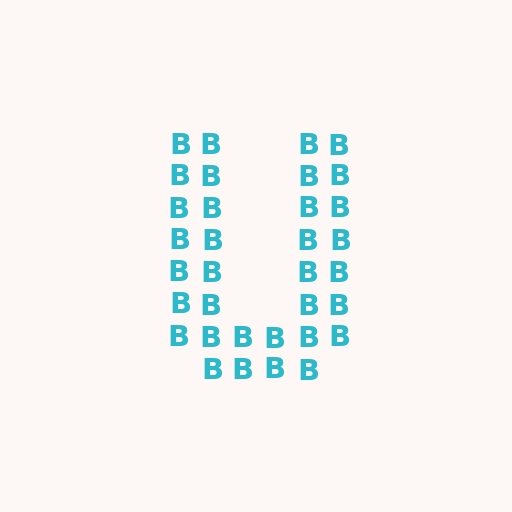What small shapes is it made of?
It is made of small letter B's.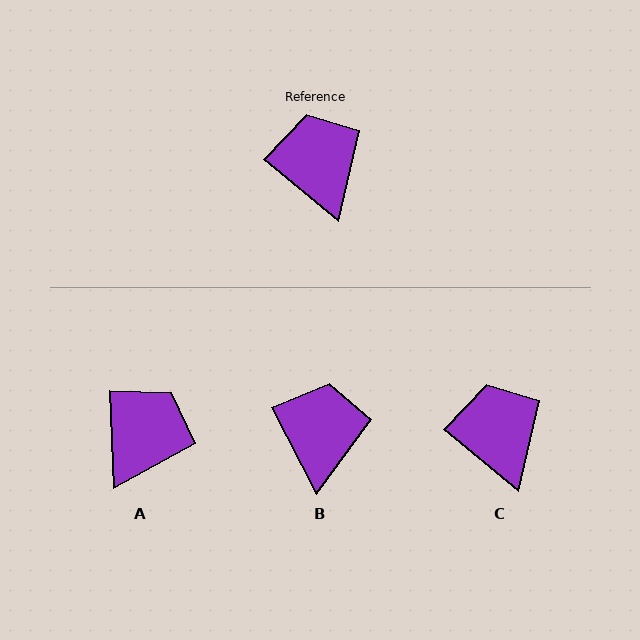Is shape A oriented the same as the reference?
No, it is off by about 48 degrees.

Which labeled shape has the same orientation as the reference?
C.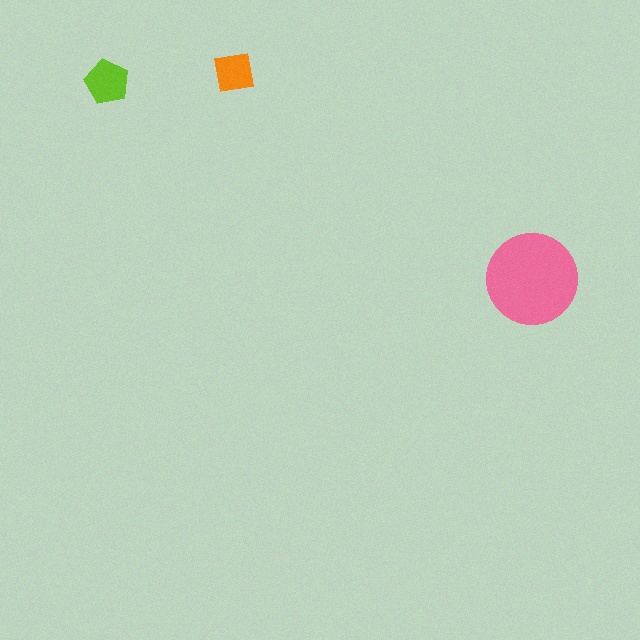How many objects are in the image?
There are 3 objects in the image.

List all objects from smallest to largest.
The orange square, the lime pentagon, the pink circle.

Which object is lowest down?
The pink circle is bottommost.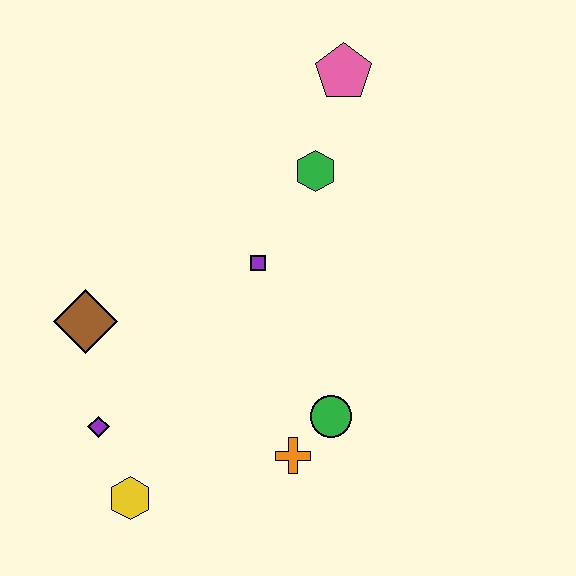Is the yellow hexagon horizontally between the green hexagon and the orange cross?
No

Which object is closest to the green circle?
The orange cross is closest to the green circle.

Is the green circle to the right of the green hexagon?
Yes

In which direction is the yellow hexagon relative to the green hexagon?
The yellow hexagon is below the green hexagon.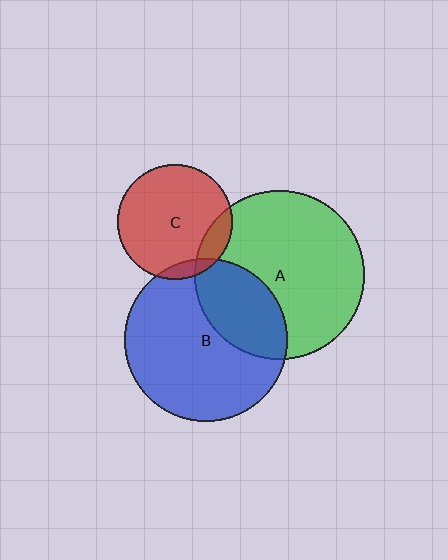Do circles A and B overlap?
Yes.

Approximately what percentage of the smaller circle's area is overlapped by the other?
Approximately 30%.